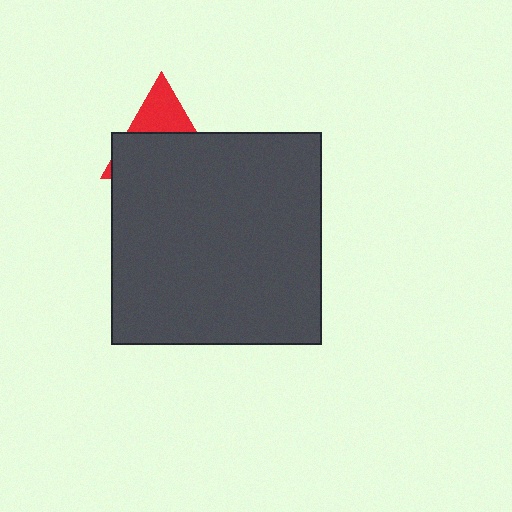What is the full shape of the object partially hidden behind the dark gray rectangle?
The partially hidden object is a red triangle.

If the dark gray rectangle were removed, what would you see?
You would see the complete red triangle.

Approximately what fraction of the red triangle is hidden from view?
Roughly 67% of the red triangle is hidden behind the dark gray rectangle.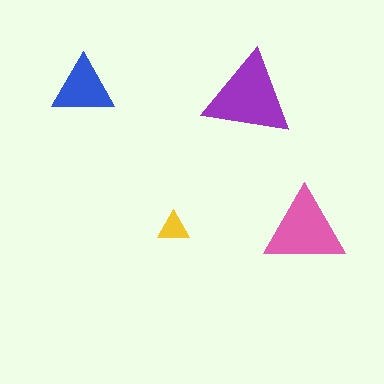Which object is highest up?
The blue triangle is topmost.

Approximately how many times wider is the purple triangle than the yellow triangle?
About 2.5 times wider.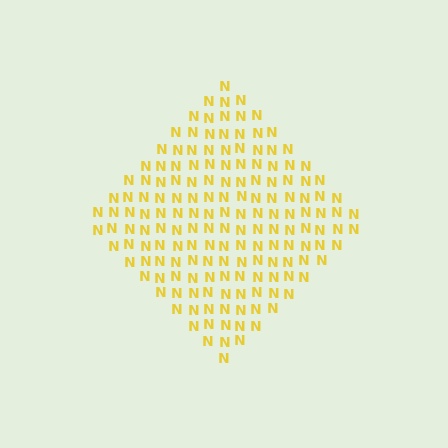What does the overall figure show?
The overall figure shows a diamond.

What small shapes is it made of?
It is made of small letter N's.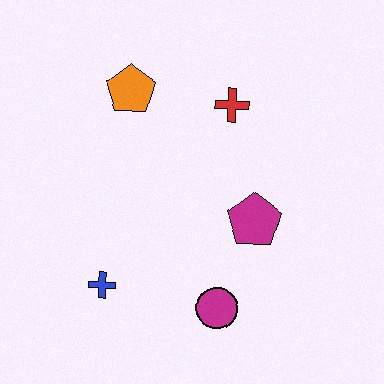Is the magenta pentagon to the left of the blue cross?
No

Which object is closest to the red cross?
The orange pentagon is closest to the red cross.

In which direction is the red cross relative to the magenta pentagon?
The red cross is above the magenta pentagon.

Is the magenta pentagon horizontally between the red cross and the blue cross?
No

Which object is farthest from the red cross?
The blue cross is farthest from the red cross.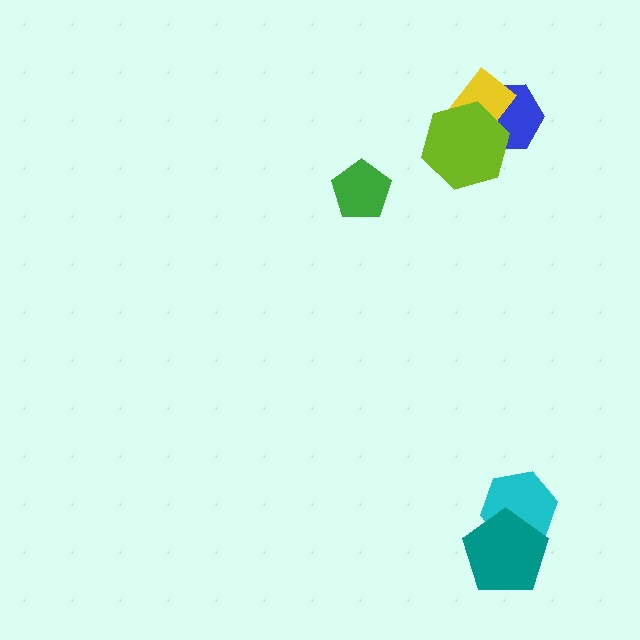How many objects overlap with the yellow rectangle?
2 objects overlap with the yellow rectangle.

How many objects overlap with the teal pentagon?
1 object overlaps with the teal pentagon.